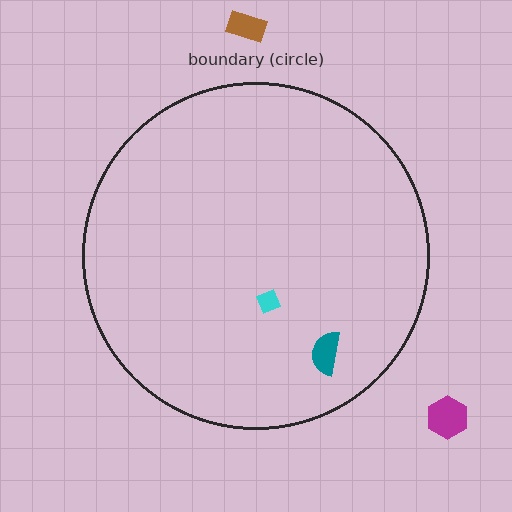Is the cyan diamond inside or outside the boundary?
Inside.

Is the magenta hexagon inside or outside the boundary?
Outside.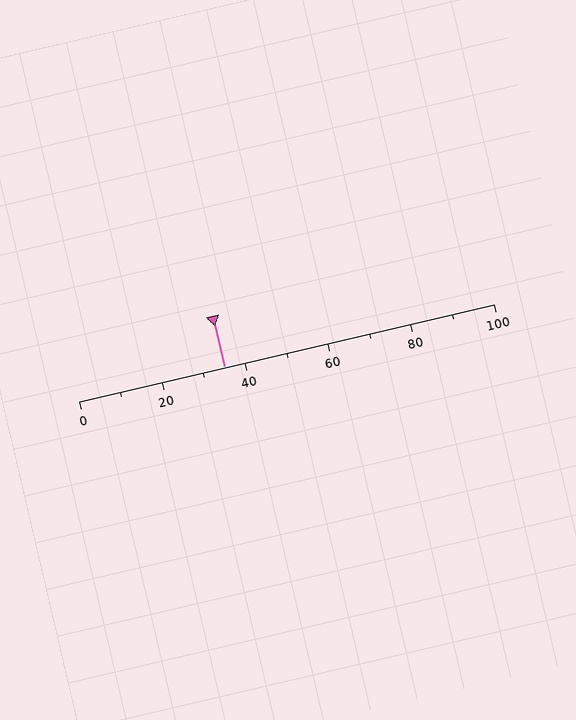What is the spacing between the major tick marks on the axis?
The major ticks are spaced 20 apart.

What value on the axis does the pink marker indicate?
The marker indicates approximately 35.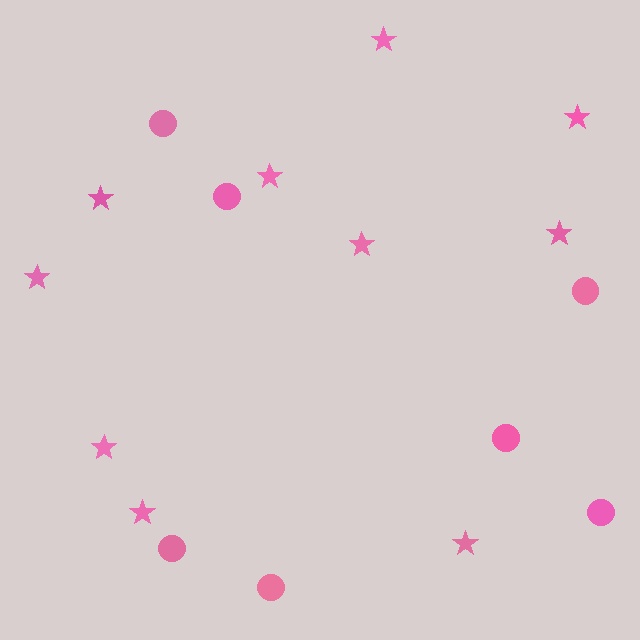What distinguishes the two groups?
There are 2 groups: one group of stars (10) and one group of circles (7).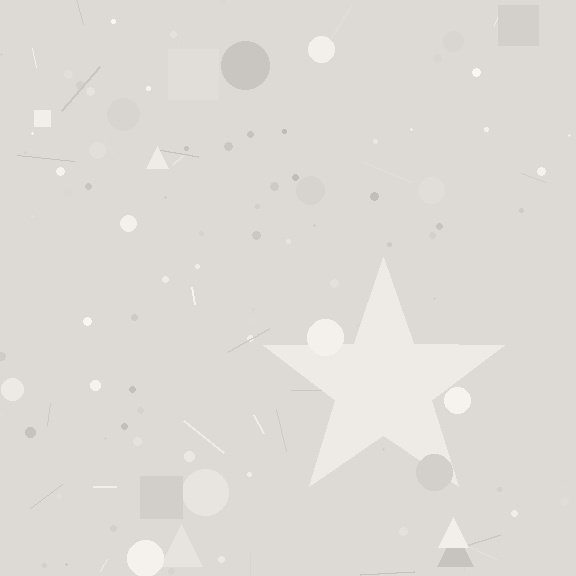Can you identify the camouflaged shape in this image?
The camouflaged shape is a star.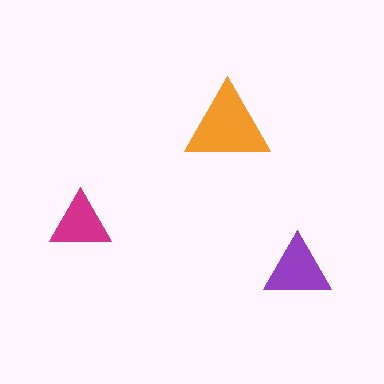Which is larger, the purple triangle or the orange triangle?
The orange one.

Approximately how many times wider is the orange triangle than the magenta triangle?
About 1.5 times wider.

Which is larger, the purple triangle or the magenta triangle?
The purple one.